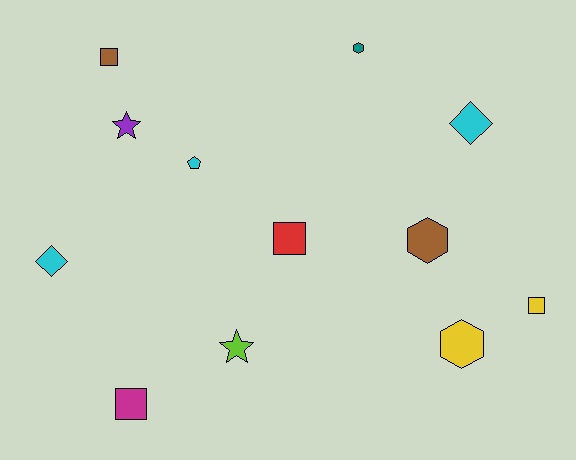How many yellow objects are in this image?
There are 2 yellow objects.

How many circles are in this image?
There are no circles.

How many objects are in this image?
There are 12 objects.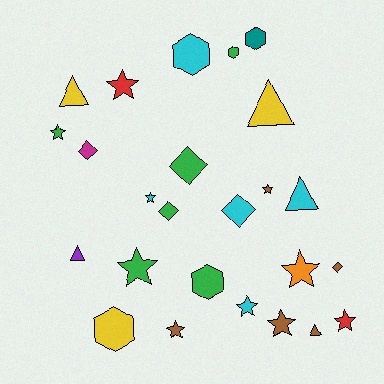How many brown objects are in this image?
There are 5 brown objects.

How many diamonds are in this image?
There are 5 diamonds.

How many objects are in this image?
There are 25 objects.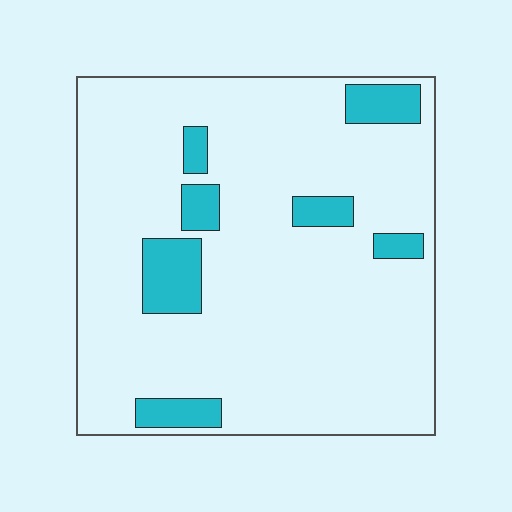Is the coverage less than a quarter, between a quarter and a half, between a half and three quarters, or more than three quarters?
Less than a quarter.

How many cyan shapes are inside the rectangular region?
7.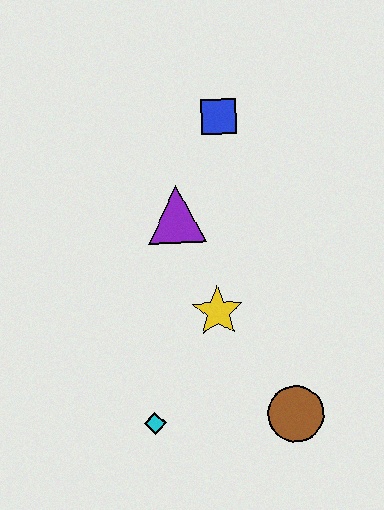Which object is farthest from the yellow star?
The blue square is farthest from the yellow star.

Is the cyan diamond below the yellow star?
Yes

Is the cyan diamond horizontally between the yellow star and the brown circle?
No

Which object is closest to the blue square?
The purple triangle is closest to the blue square.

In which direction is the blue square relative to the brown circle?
The blue square is above the brown circle.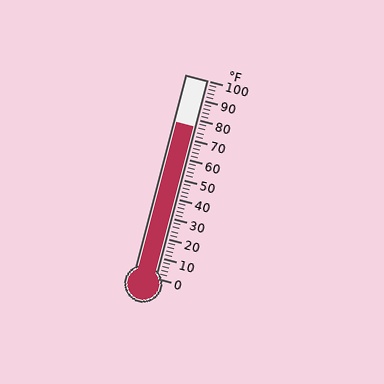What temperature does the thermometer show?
The thermometer shows approximately 76°F.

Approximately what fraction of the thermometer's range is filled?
The thermometer is filled to approximately 75% of its range.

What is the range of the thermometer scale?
The thermometer scale ranges from 0°F to 100°F.